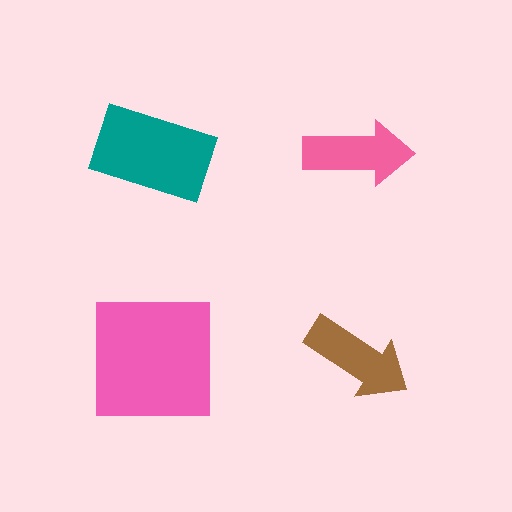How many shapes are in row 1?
2 shapes.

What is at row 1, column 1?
A teal rectangle.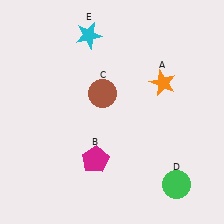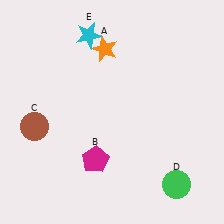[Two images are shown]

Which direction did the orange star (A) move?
The orange star (A) moved left.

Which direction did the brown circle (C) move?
The brown circle (C) moved left.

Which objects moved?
The objects that moved are: the orange star (A), the brown circle (C).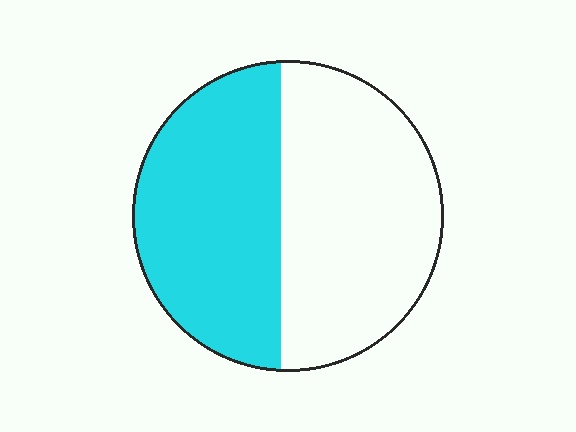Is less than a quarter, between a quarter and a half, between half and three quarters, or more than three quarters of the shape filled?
Between a quarter and a half.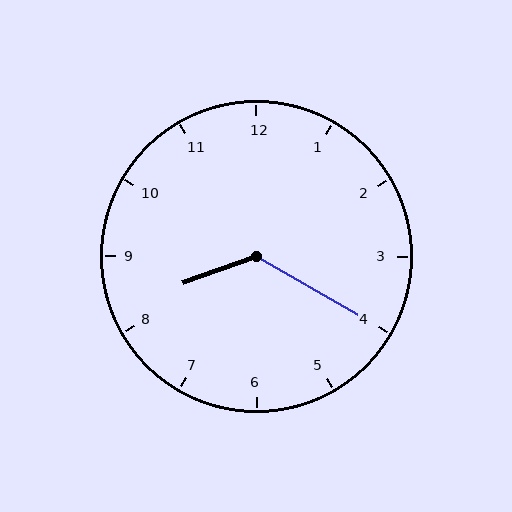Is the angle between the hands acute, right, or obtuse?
It is obtuse.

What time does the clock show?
8:20.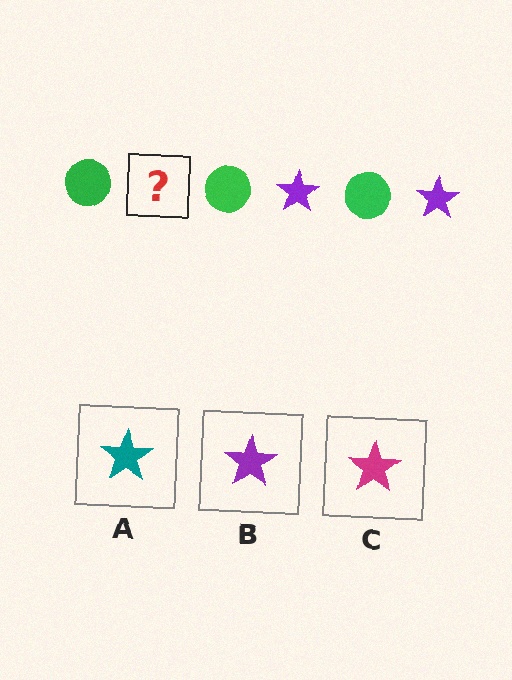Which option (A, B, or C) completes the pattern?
B.